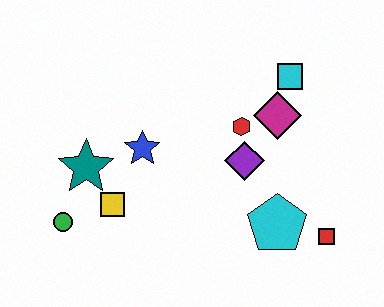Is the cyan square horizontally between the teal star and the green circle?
No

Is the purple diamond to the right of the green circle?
Yes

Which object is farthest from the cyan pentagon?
The green circle is farthest from the cyan pentagon.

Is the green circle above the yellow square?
No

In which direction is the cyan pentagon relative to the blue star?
The cyan pentagon is to the right of the blue star.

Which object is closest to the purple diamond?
The red hexagon is closest to the purple diamond.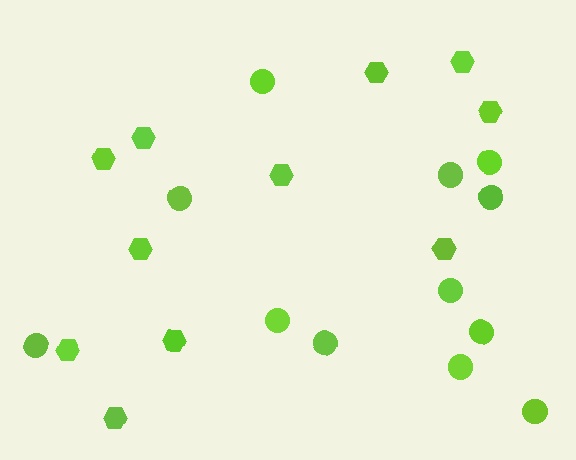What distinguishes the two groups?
There are 2 groups: one group of hexagons (11) and one group of circles (12).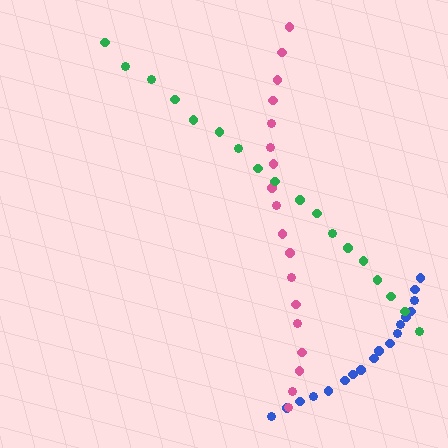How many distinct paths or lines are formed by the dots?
There are 3 distinct paths.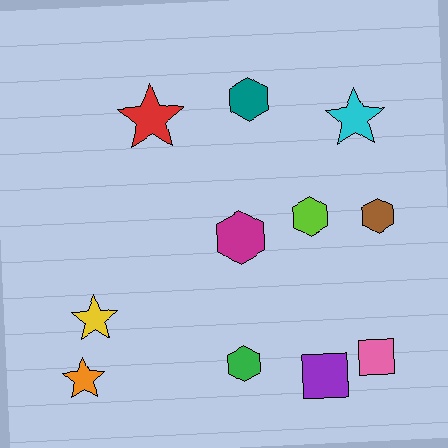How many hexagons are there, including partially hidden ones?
There are 5 hexagons.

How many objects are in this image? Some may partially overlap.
There are 11 objects.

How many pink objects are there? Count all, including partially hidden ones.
There is 1 pink object.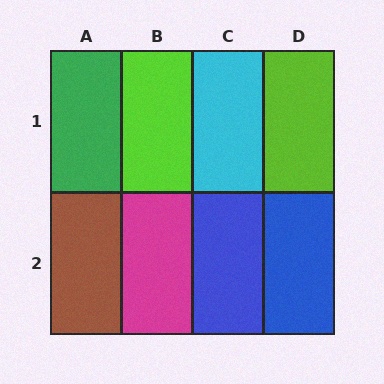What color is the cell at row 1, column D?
Lime.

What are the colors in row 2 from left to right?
Brown, magenta, blue, blue.